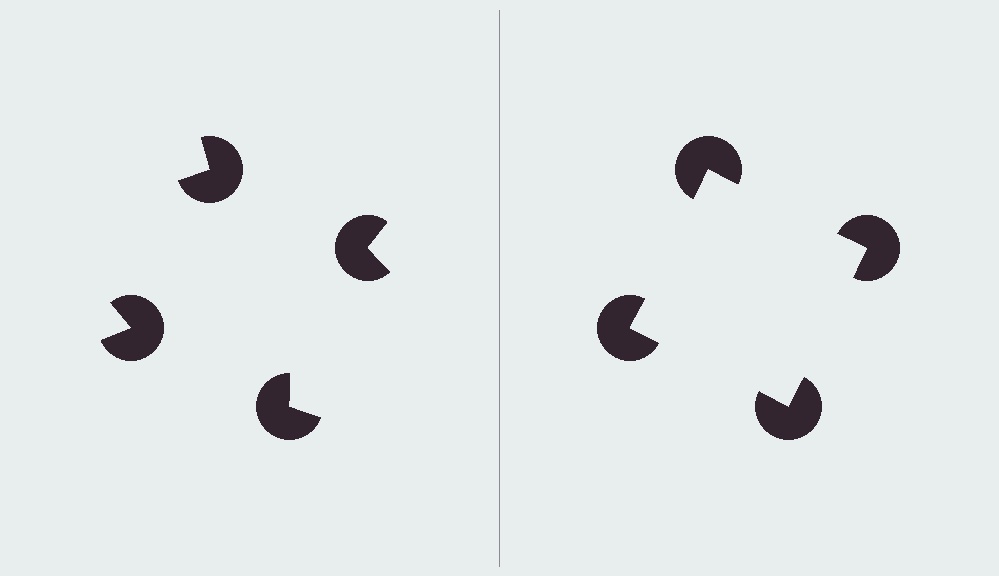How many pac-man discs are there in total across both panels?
8 — 4 on each side.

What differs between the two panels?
The pac-man discs are positioned identically on both sides; only the wedge orientations differ. On the right they align to a square; on the left they are misaligned.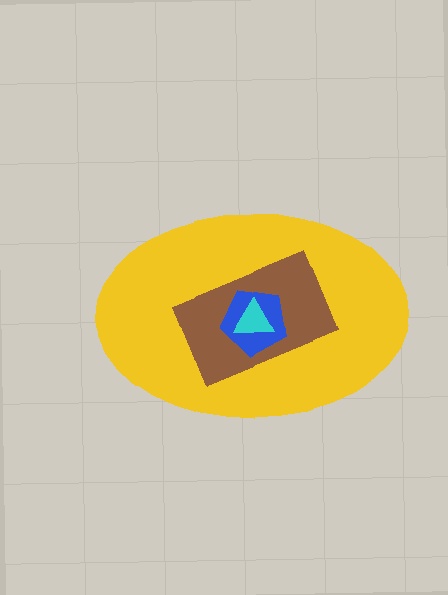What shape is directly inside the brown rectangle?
The blue pentagon.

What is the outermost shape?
The yellow ellipse.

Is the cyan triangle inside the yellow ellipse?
Yes.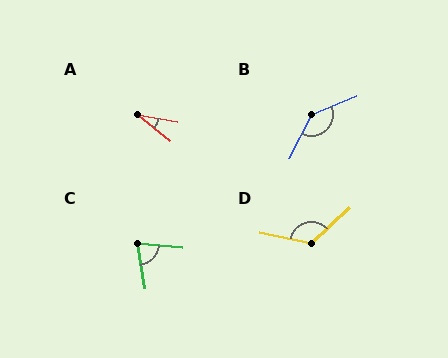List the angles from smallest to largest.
A (28°), C (76°), D (125°), B (139°).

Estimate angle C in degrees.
Approximately 76 degrees.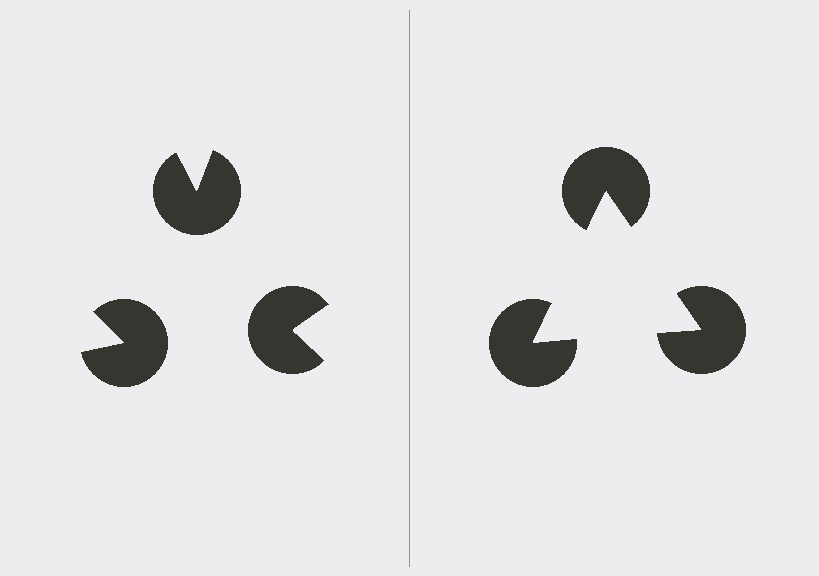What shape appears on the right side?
An illusory triangle.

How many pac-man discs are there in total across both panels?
6 — 3 on each side.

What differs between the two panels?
The pac-man discs are positioned identically on both sides; only the wedge orientations differ. On the right they align to a triangle; on the left they are misaligned.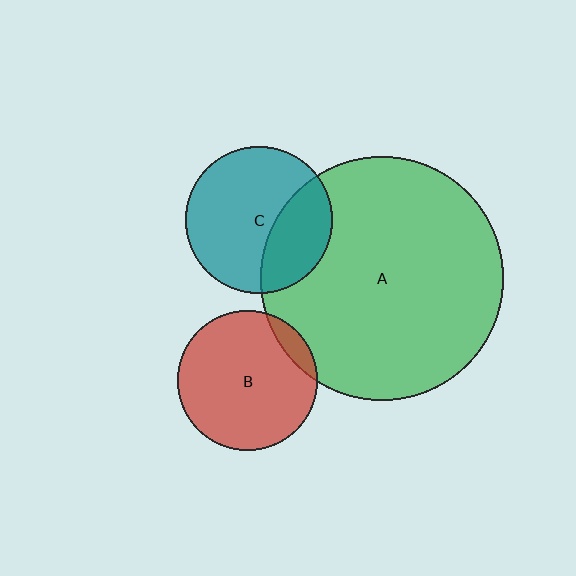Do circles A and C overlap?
Yes.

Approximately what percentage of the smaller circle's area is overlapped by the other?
Approximately 30%.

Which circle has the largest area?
Circle A (green).